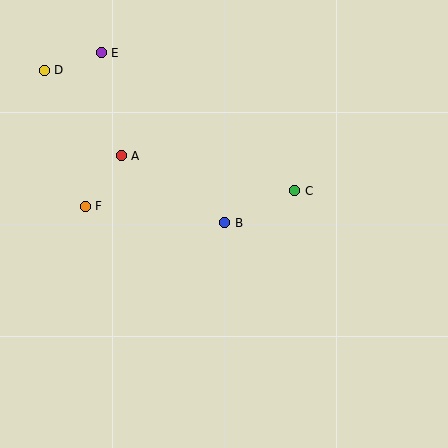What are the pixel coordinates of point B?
Point B is at (225, 223).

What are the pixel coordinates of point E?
Point E is at (101, 53).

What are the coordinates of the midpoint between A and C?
The midpoint between A and C is at (208, 173).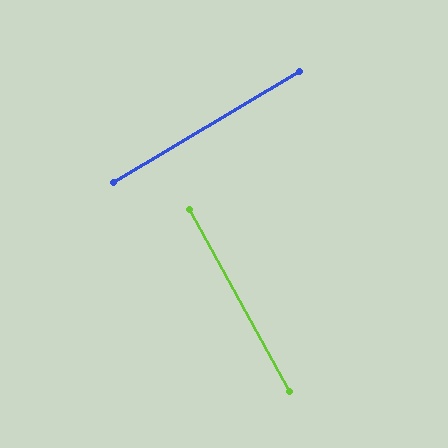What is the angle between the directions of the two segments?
Approximately 88 degrees.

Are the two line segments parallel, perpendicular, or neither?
Perpendicular — they meet at approximately 88°.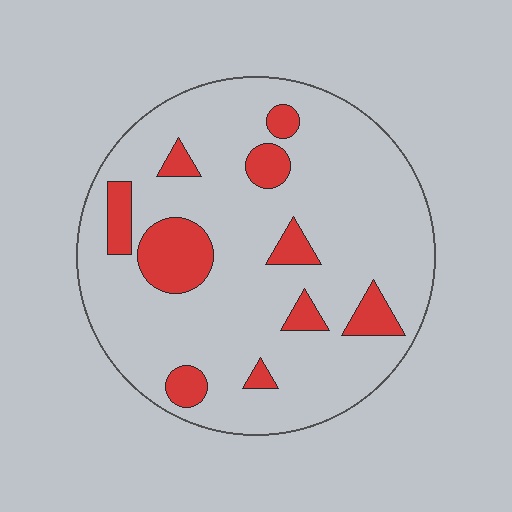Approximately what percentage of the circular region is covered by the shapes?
Approximately 15%.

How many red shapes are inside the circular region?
10.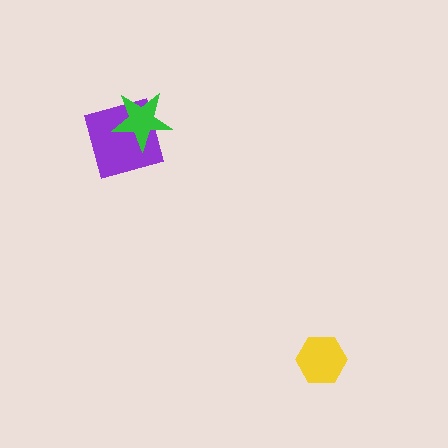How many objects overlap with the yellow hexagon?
0 objects overlap with the yellow hexagon.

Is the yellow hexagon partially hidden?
No, no other shape covers it.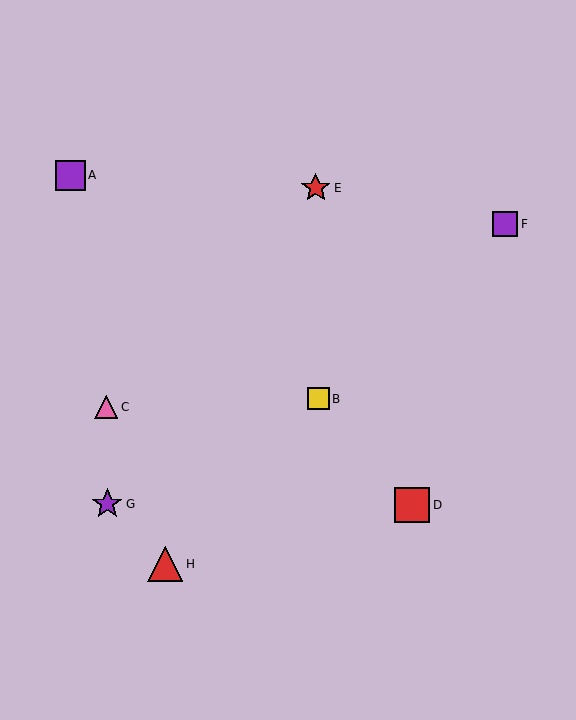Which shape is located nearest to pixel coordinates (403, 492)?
The red square (labeled D) at (412, 505) is nearest to that location.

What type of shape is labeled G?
Shape G is a purple star.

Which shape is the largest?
The red triangle (labeled H) is the largest.